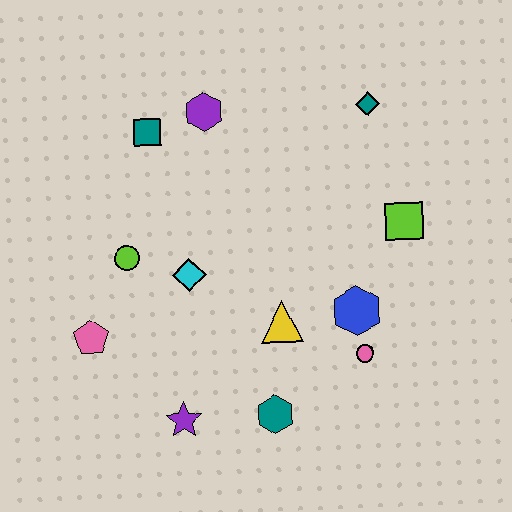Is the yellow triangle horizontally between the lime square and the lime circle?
Yes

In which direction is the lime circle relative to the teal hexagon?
The lime circle is above the teal hexagon.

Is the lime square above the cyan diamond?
Yes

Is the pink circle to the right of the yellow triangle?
Yes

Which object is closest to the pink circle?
The blue hexagon is closest to the pink circle.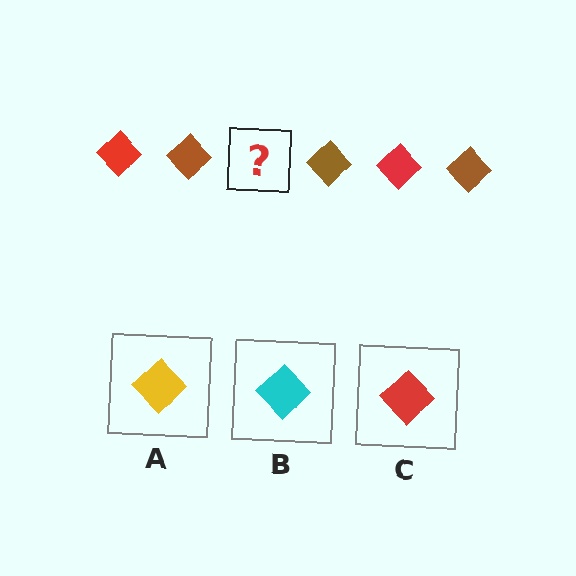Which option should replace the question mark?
Option C.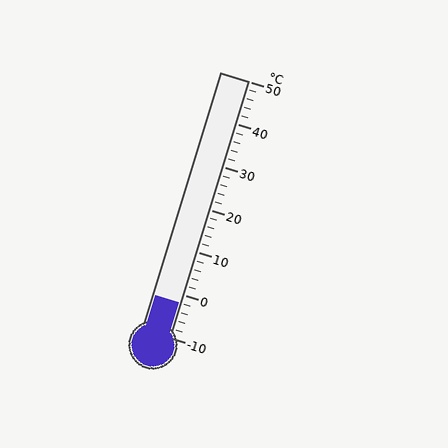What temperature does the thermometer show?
The thermometer shows approximately -2°C.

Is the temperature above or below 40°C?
The temperature is below 40°C.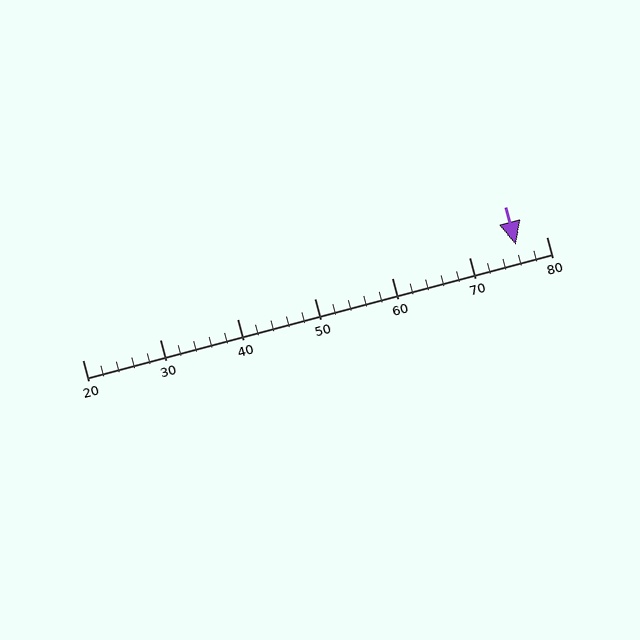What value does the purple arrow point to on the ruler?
The purple arrow points to approximately 76.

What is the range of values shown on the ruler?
The ruler shows values from 20 to 80.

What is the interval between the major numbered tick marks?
The major tick marks are spaced 10 units apart.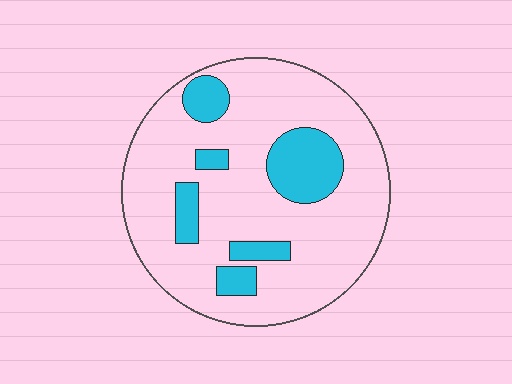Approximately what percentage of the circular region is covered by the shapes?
Approximately 20%.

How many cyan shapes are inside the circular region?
6.